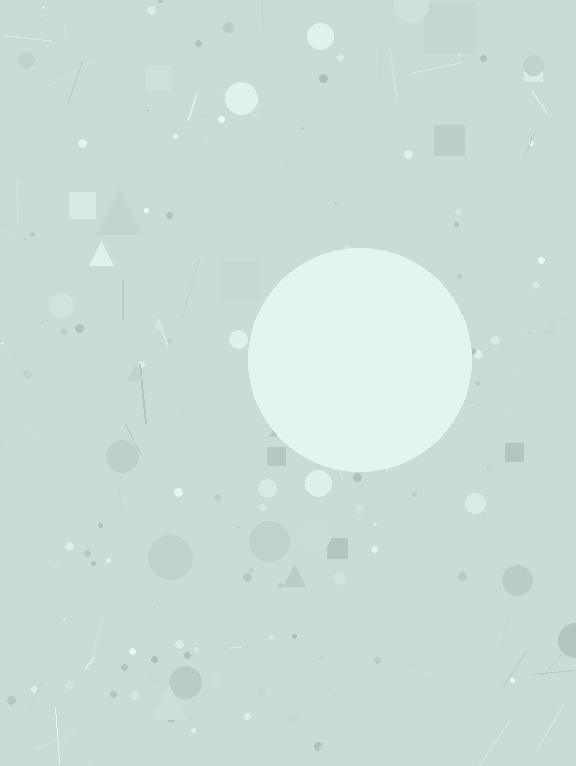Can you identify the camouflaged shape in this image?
The camouflaged shape is a circle.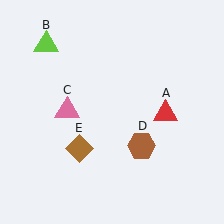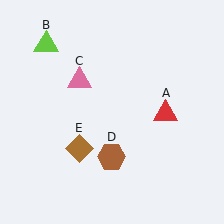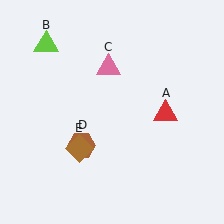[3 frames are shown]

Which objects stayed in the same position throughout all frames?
Red triangle (object A) and lime triangle (object B) and brown diamond (object E) remained stationary.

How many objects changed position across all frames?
2 objects changed position: pink triangle (object C), brown hexagon (object D).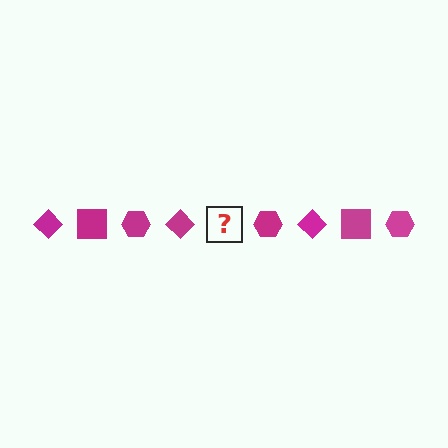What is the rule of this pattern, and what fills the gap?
The rule is that the pattern cycles through diamond, square, hexagon shapes in magenta. The gap should be filled with a magenta square.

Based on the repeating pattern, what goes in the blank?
The blank should be a magenta square.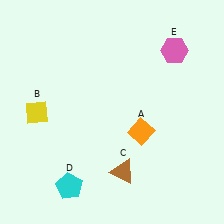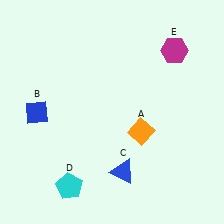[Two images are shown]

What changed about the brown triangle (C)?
In Image 1, C is brown. In Image 2, it changed to blue.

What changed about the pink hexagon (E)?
In Image 1, E is pink. In Image 2, it changed to magenta.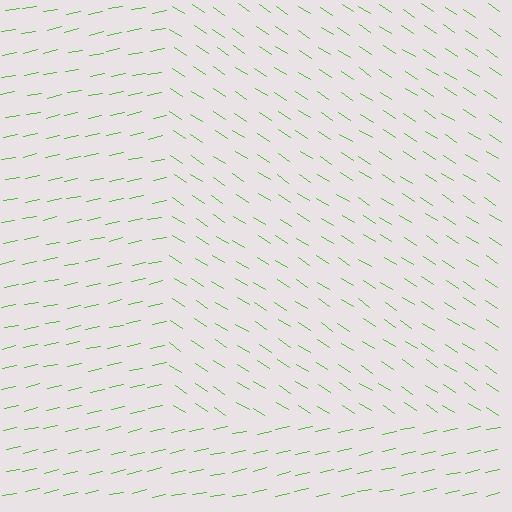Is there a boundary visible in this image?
Yes, there is a texture boundary formed by a change in line orientation.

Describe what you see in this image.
The image is filled with small lime line segments. A rectangle region in the image has lines oriented differently from the surrounding lines, creating a visible texture boundary.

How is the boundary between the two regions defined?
The boundary is defined purely by a change in line orientation (approximately 45 degrees difference). All lines are the same color and thickness.